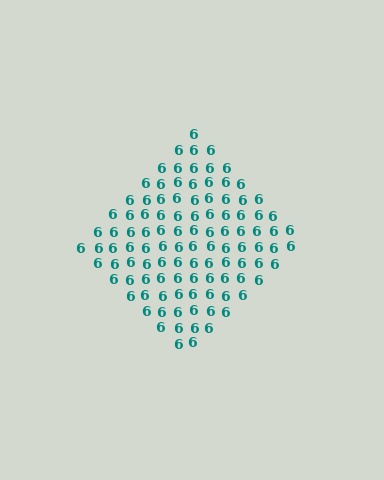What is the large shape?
The large shape is a diamond.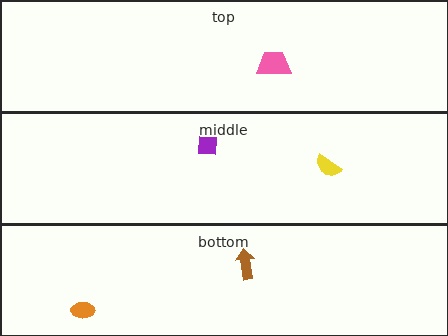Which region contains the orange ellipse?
The bottom region.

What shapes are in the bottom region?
The orange ellipse, the brown arrow.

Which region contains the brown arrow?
The bottom region.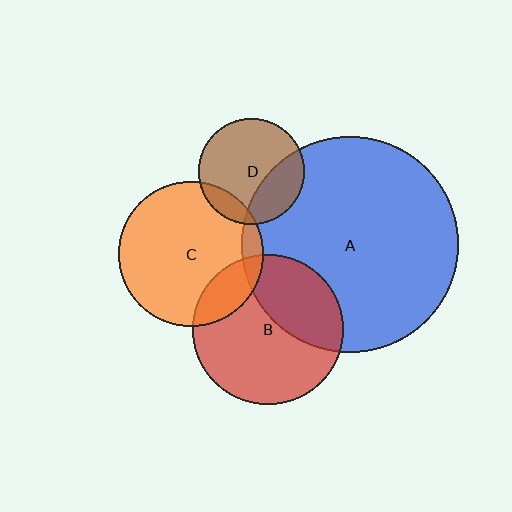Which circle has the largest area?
Circle A (blue).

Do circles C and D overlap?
Yes.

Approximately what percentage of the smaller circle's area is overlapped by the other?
Approximately 10%.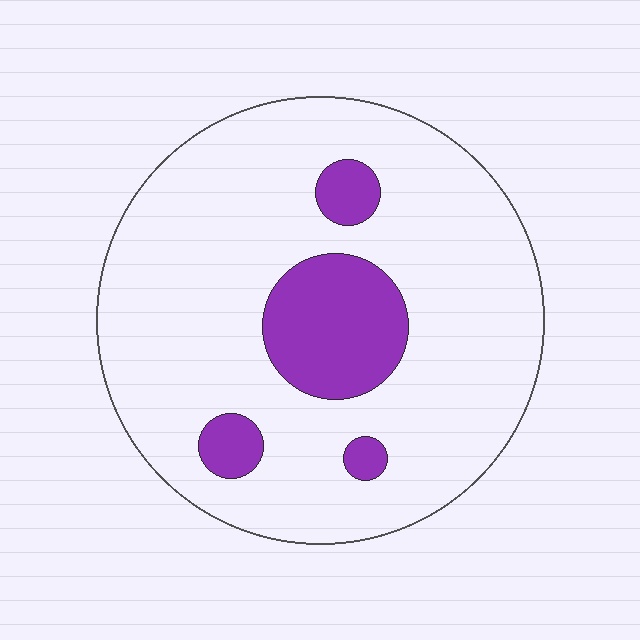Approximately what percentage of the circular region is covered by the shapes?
Approximately 15%.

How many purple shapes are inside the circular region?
4.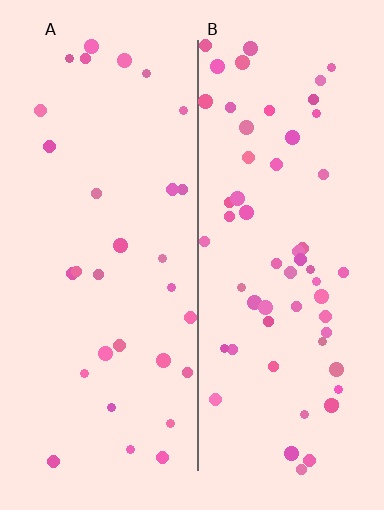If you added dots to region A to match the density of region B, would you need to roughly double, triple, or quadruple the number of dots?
Approximately double.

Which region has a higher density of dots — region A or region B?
B (the right).